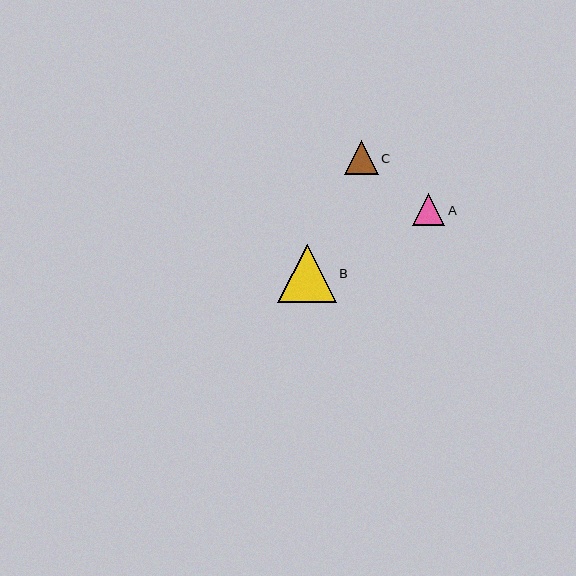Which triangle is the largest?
Triangle B is the largest with a size of approximately 58 pixels.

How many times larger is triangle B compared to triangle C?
Triangle B is approximately 1.7 times the size of triangle C.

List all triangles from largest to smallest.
From largest to smallest: B, C, A.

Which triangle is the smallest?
Triangle A is the smallest with a size of approximately 33 pixels.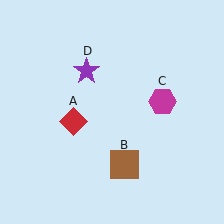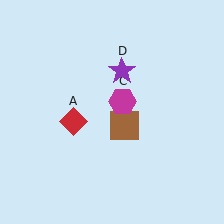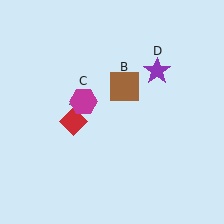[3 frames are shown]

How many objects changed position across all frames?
3 objects changed position: brown square (object B), magenta hexagon (object C), purple star (object D).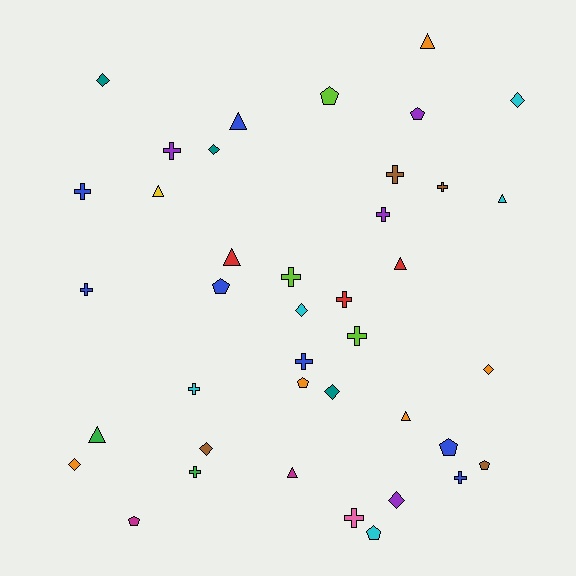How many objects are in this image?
There are 40 objects.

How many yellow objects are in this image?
There is 1 yellow object.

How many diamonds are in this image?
There are 9 diamonds.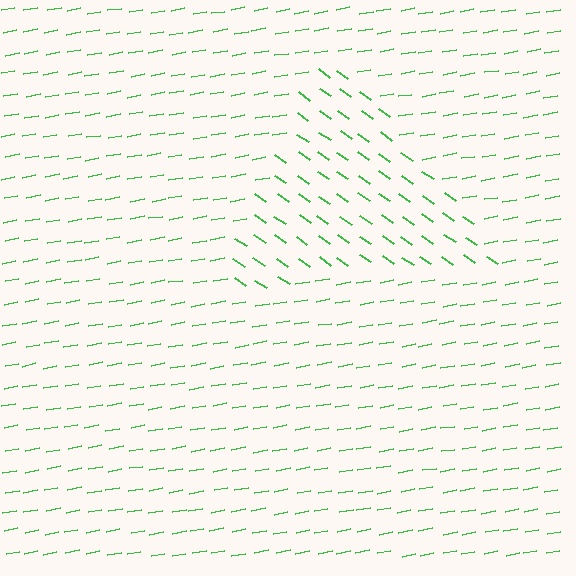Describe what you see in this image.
The image is filled with small green line segments. A triangle region in the image has lines oriented differently from the surrounding lines, creating a visible texture boundary.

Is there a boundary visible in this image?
Yes, there is a texture boundary formed by a change in line orientation.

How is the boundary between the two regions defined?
The boundary is defined purely by a change in line orientation (approximately 45 degrees difference). All lines are the same color and thickness.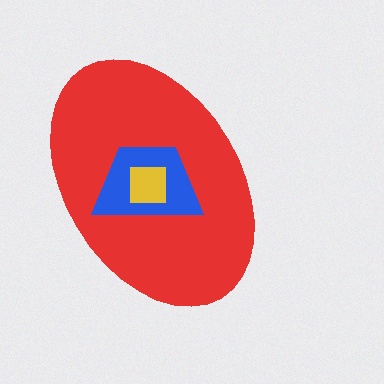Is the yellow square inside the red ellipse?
Yes.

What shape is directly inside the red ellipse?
The blue trapezoid.